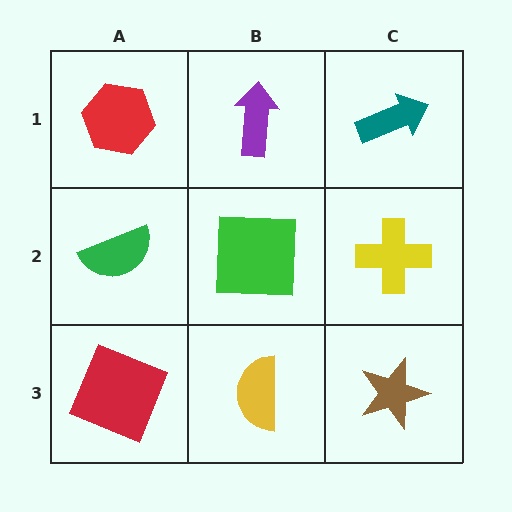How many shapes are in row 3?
3 shapes.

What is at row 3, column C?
A brown star.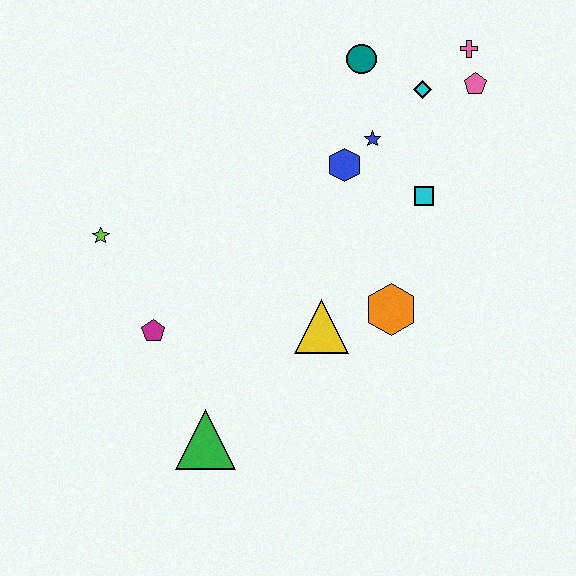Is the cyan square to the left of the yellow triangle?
No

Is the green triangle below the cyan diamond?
Yes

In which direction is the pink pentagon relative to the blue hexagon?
The pink pentagon is to the right of the blue hexagon.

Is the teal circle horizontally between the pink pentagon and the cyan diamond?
No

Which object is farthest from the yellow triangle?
The pink cross is farthest from the yellow triangle.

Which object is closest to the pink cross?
The pink pentagon is closest to the pink cross.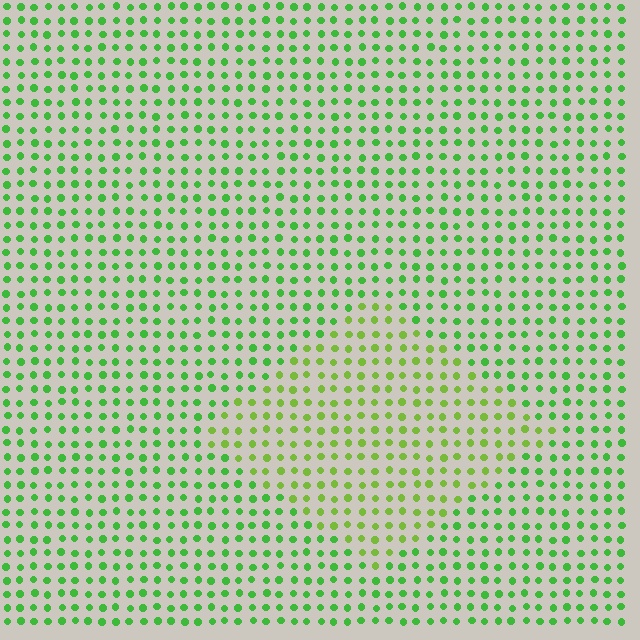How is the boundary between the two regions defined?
The boundary is defined purely by a slight shift in hue (about 28 degrees). Spacing, size, and orientation are identical on both sides.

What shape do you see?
I see a diamond.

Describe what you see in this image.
The image is filled with small green elements in a uniform arrangement. A diamond-shaped region is visible where the elements are tinted to a slightly different hue, forming a subtle color boundary.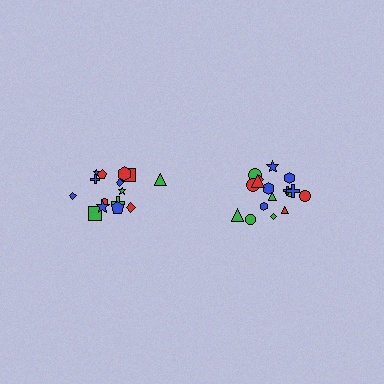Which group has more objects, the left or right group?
The right group.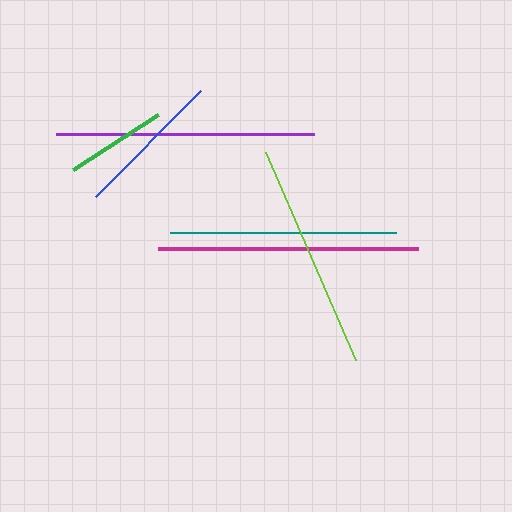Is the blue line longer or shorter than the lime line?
The lime line is longer than the blue line.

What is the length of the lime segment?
The lime segment is approximately 226 pixels long.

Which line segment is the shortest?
The green line is the shortest at approximately 101 pixels.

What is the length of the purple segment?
The purple segment is approximately 257 pixels long.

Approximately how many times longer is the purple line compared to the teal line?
The purple line is approximately 1.1 times the length of the teal line.